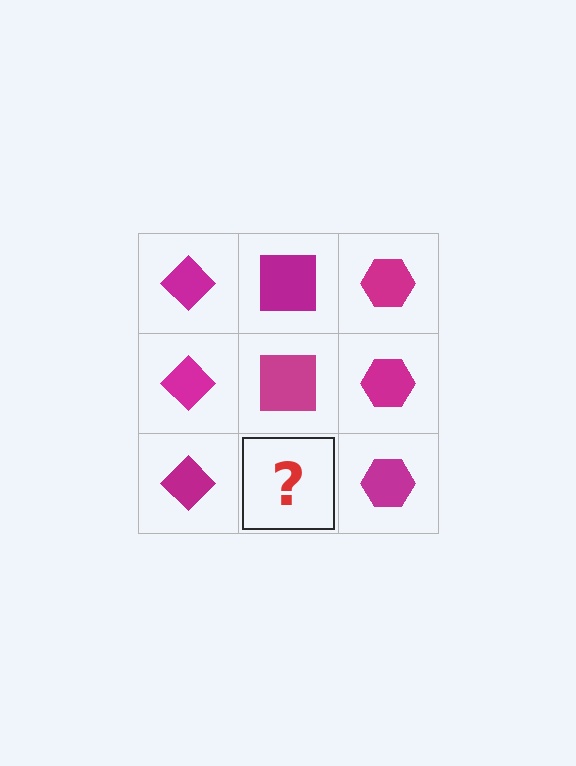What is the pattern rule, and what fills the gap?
The rule is that each column has a consistent shape. The gap should be filled with a magenta square.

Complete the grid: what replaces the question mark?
The question mark should be replaced with a magenta square.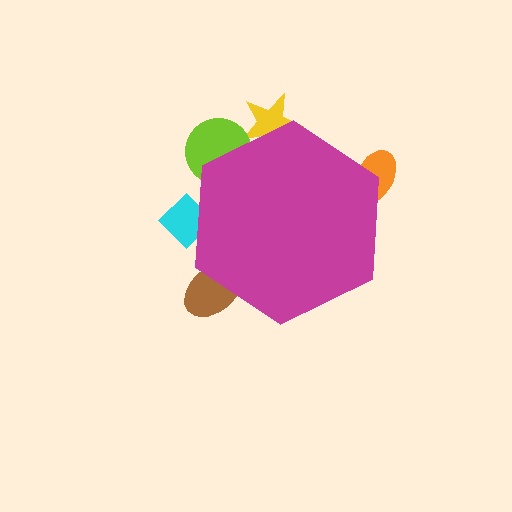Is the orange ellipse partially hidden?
Yes, the orange ellipse is partially hidden behind the magenta hexagon.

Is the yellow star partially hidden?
Yes, the yellow star is partially hidden behind the magenta hexagon.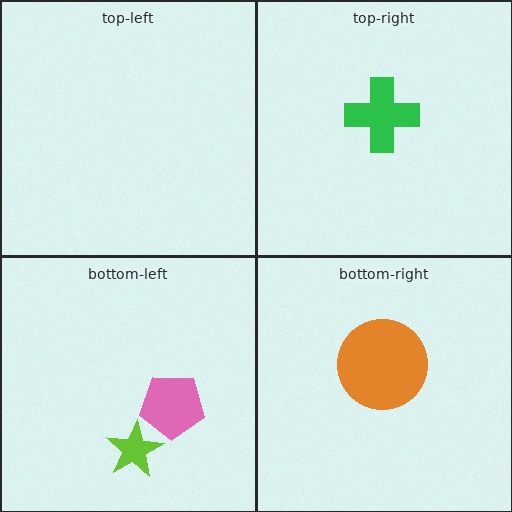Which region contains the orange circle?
The bottom-right region.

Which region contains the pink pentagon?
The bottom-left region.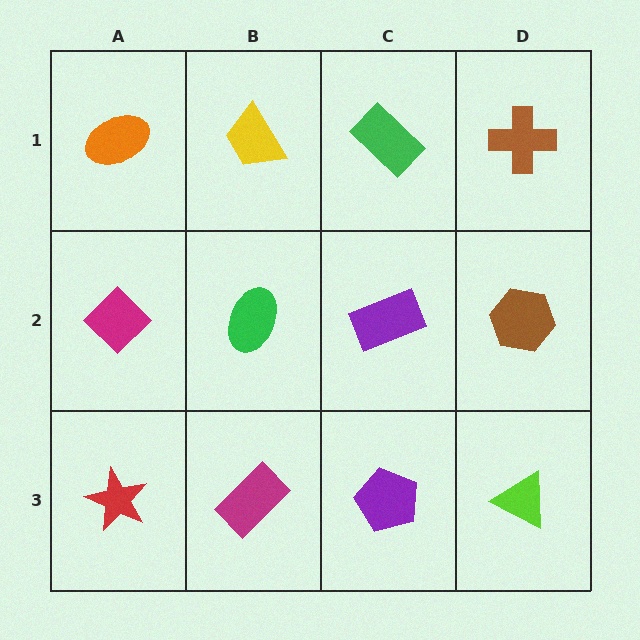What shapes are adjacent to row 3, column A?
A magenta diamond (row 2, column A), a magenta rectangle (row 3, column B).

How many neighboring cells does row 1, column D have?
2.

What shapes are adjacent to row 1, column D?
A brown hexagon (row 2, column D), a green rectangle (row 1, column C).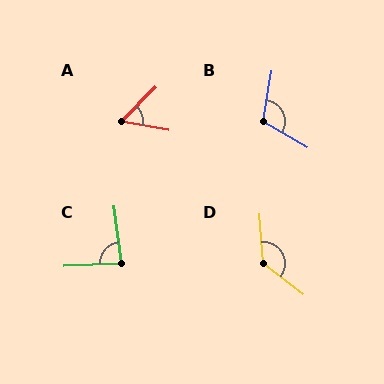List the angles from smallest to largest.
A (56°), C (85°), B (110°), D (132°).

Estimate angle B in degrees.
Approximately 110 degrees.